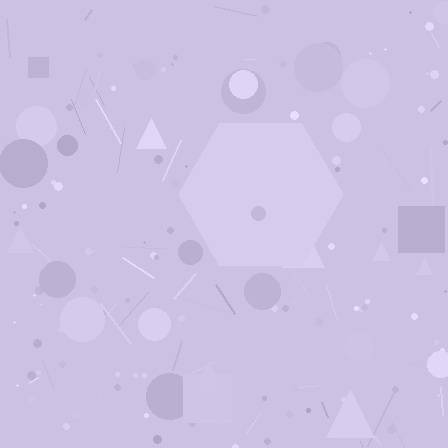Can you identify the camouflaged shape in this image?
The camouflaged shape is a hexagon.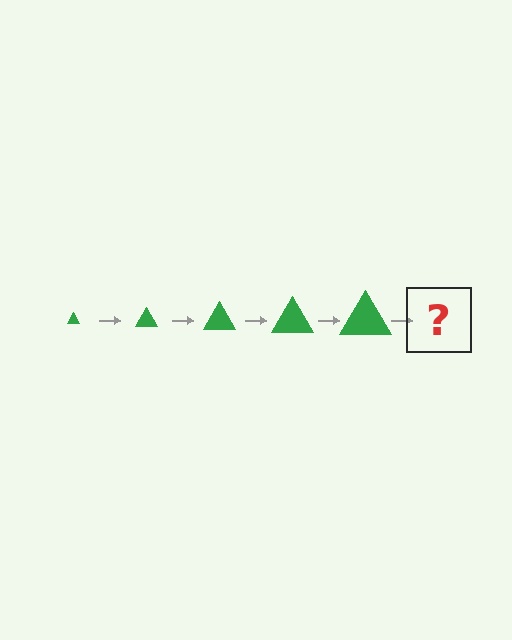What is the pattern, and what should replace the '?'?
The pattern is that the triangle gets progressively larger each step. The '?' should be a green triangle, larger than the previous one.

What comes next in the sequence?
The next element should be a green triangle, larger than the previous one.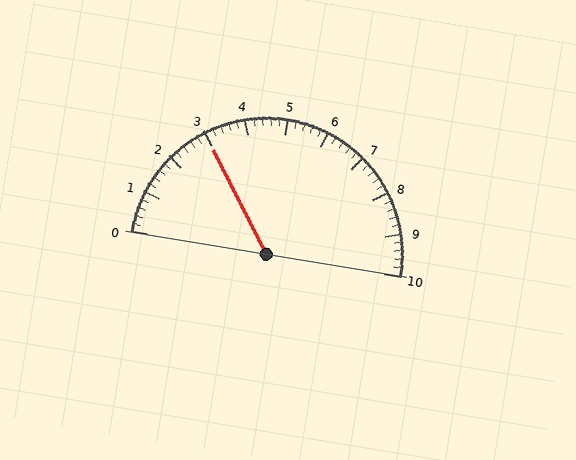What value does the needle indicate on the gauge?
The needle indicates approximately 3.0.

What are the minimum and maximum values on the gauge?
The gauge ranges from 0 to 10.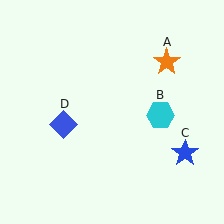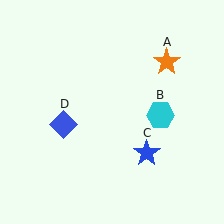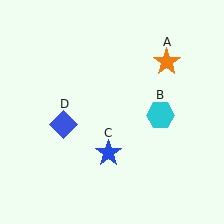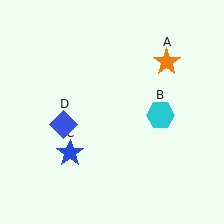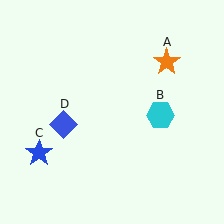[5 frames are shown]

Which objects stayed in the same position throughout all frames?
Orange star (object A) and cyan hexagon (object B) and blue diamond (object D) remained stationary.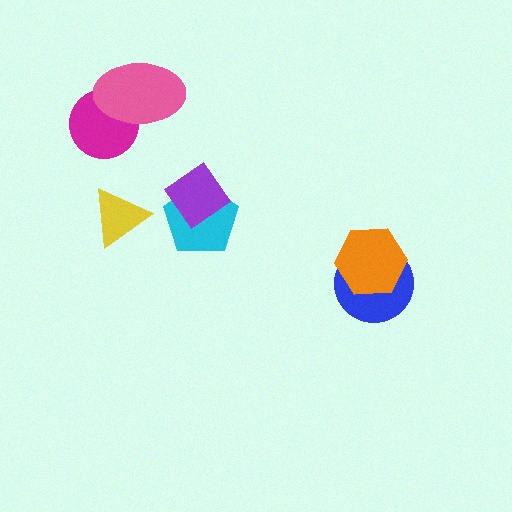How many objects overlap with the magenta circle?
1 object overlaps with the magenta circle.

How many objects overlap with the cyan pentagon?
1 object overlaps with the cyan pentagon.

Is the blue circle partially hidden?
Yes, it is partially covered by another shape.